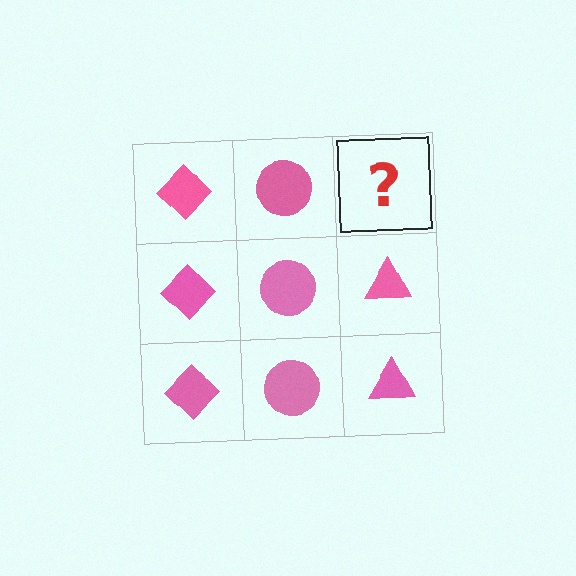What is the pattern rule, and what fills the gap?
The rule is that each column has a consistent shape. The gap should be filled with a pink triangle.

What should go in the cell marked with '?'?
The missing cell should contain a pink triangle.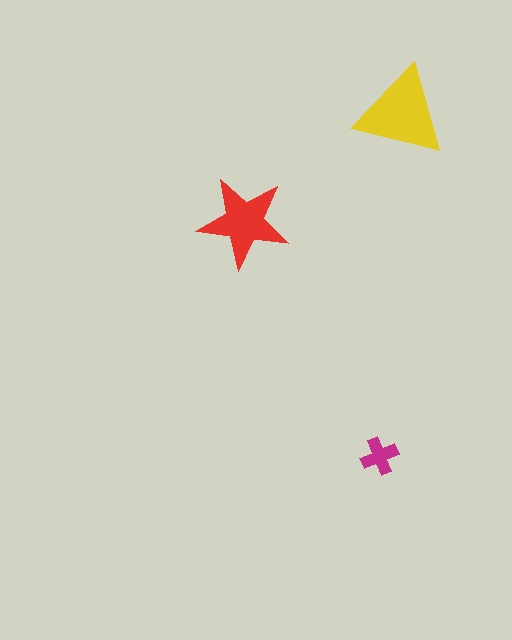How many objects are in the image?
There are 3 objects in the image.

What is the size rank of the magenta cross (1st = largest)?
3rd.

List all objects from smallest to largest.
The magenta cross, the red star, the yellow triangle.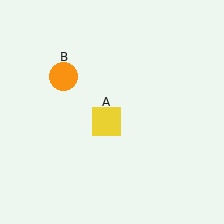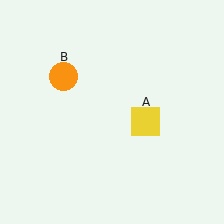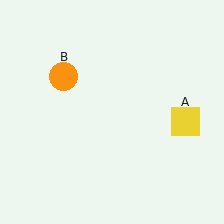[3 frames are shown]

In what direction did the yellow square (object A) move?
The yellow square (object A) moved right.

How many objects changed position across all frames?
1 object changed position: yellow square (object A).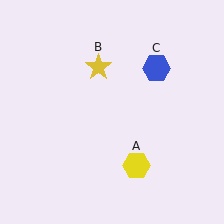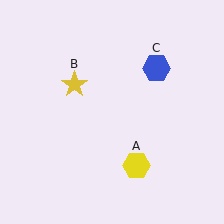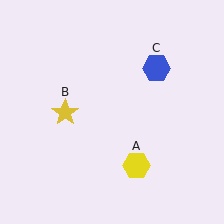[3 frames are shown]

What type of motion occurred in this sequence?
The yellow star (object B) rotated counterclockwise around the center of the scene.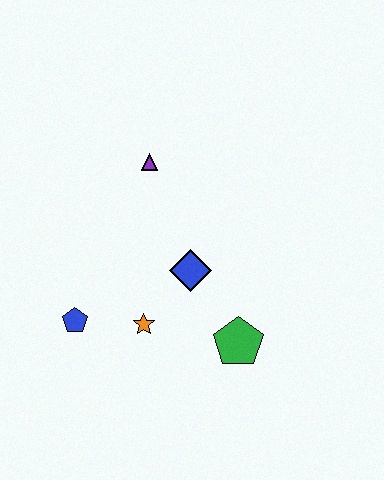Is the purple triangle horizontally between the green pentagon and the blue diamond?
No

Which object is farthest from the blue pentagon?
The purple triangle is farthest from the blue pentagon.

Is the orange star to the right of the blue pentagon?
Yes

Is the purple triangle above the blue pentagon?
Yes